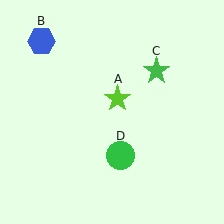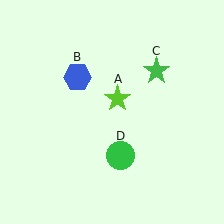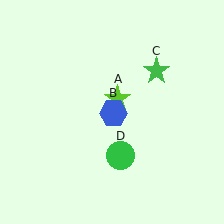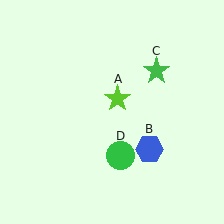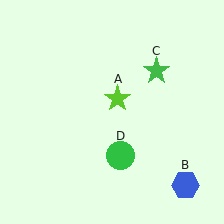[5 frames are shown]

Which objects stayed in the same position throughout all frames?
Lime star (object A) and green star (object C) and green circle (object D) remained stationary.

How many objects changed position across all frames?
1 object changed position: blue hexagon (object B).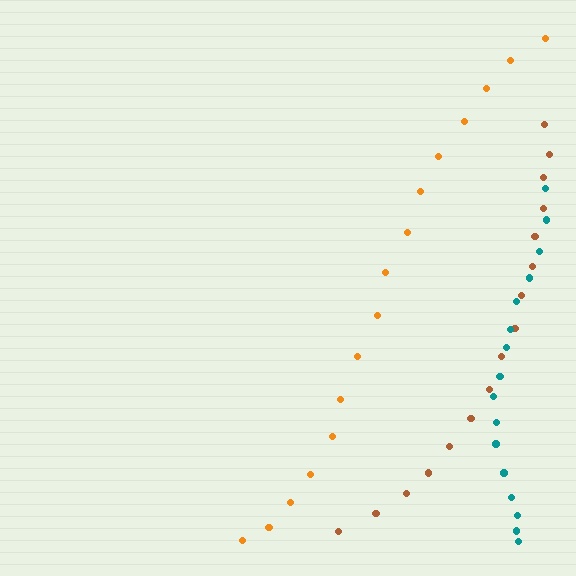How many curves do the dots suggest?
There are 3 distinct paths.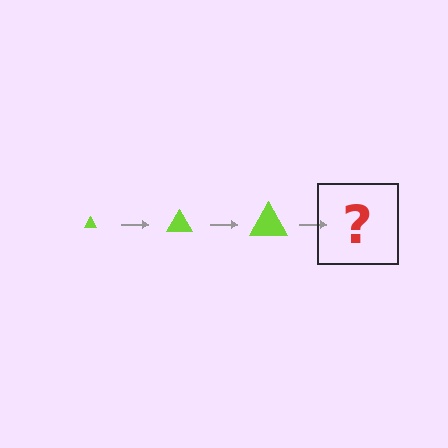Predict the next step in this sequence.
The next step is a lime triangle, larger than the previous one.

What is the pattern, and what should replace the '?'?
The pattern is that the triangle gets progressively larger each step. The '?' should be a lime triangle, larger than the previous one.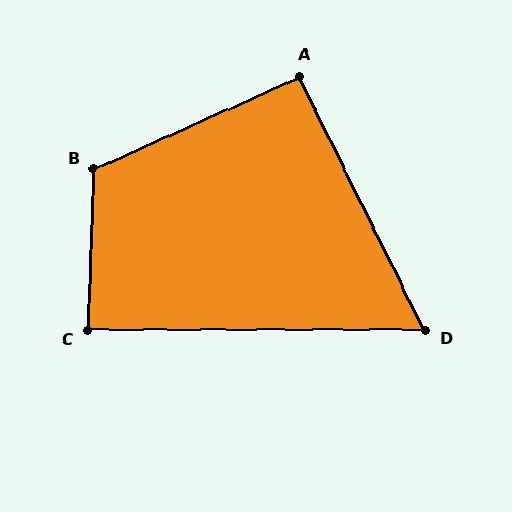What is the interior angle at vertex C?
Approximately 88 degrees (approximately right).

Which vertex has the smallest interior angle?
D, at approximately 64 degrees.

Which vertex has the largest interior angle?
B, at approximately 116 degrees.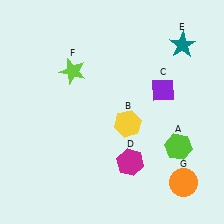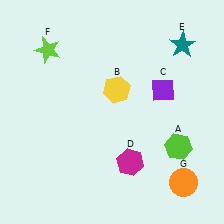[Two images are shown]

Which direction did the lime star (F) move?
The lime star (F) moved left.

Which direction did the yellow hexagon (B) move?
The yellow hexagon (B) moved up.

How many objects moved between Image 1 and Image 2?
2 objects moved between the two images.